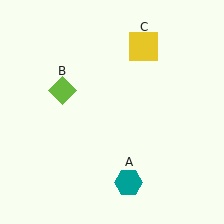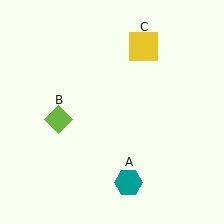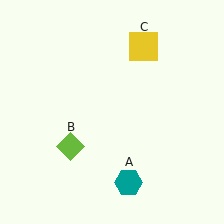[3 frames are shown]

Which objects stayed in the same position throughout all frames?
Teal hexagon (object A) and yellow square (object C) remained stationary.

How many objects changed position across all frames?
1 object changed position: lime diamond (object B).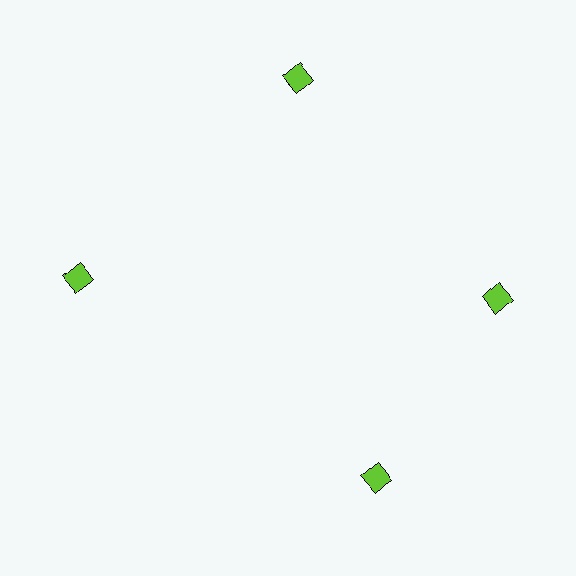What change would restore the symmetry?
The symmetry would be restored by rotating it back into even spacing with its neighbors so that all 4 diamonds sit at equal angles and equal distance from the center.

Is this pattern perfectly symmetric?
No. The 4 lime diamonds are arranged in a ring, but one element near the 6 o'clock position is rotated out of alignment along the ring, breaking the 4-fold rotational symmetry.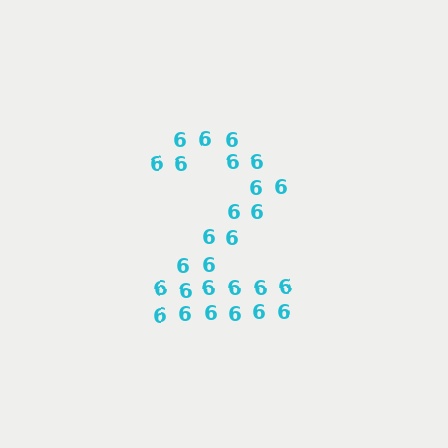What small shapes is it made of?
It is made of small digit 6's.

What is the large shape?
The large shape is the digit 2.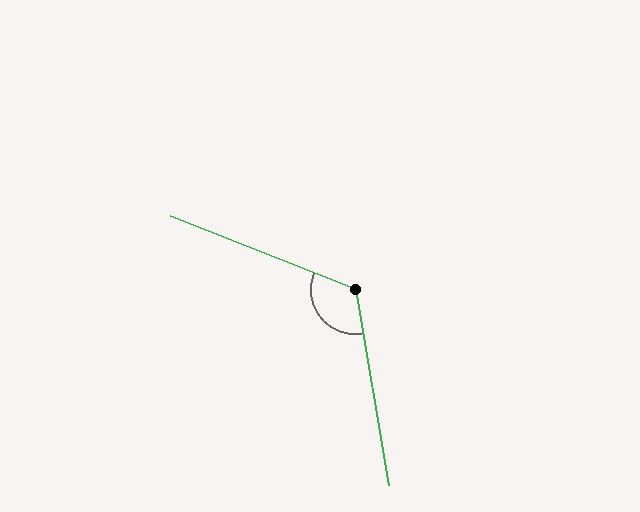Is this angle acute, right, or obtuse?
It is obtuse.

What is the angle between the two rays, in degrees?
Approximately 121 degrees.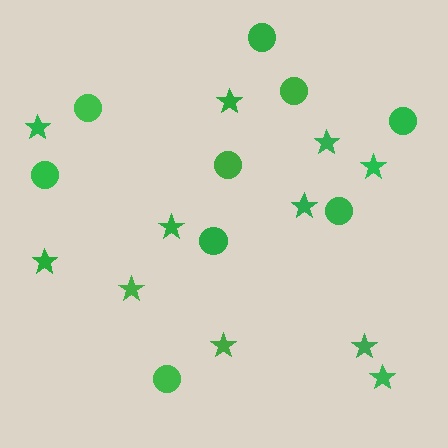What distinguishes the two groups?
There are 2 groups: one group of stars (11) and one group of circles (9).